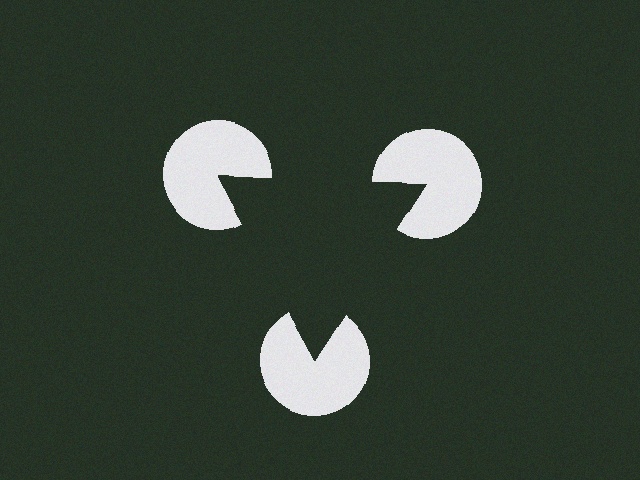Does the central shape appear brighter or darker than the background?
It typically appears slightly darker than the background, even though no actual brightness change is drawn.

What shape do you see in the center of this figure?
An illusory triangle — its edges are inferred from the aligned wedge cuts in the pac-man discs, not physically drawn.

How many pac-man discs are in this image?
There are 3 — one at each vertex of the illusory triangle.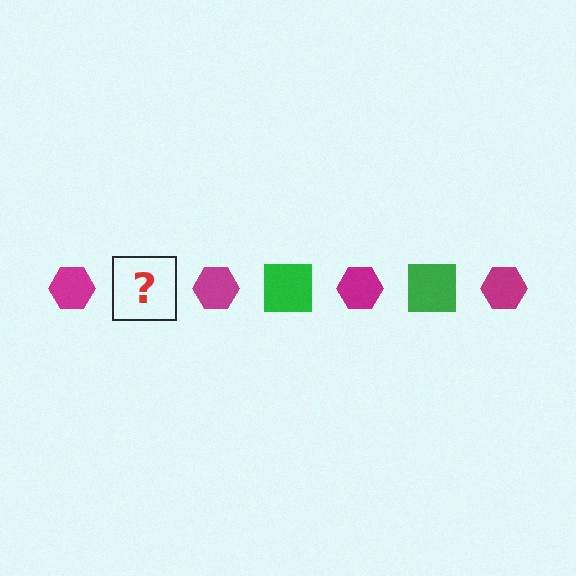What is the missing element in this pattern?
The missing element is a green square.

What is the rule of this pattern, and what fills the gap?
The rule is that the pattern alternates between magenta hexagon and green square. The gap should be filled with a green square.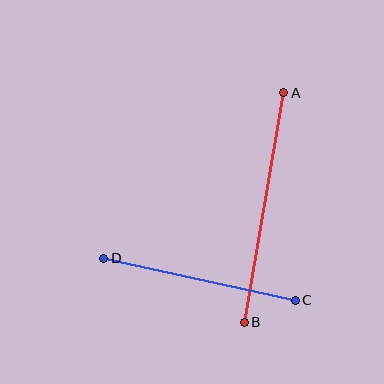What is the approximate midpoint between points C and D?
The midpoint is at approximately (200, 279) pixels.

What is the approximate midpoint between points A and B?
The midpoint is at approximately (264, 207) pixels.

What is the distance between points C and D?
The distance is approximately 196 pixels.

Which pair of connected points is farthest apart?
Points A and B are farthest apart.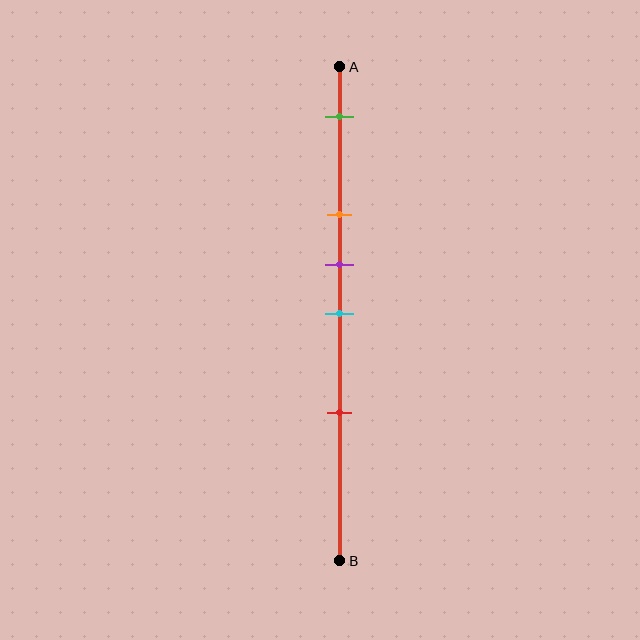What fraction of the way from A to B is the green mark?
The green mark is approximately 10% (0.1) of the way from A to B.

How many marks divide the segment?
There are 5 marks dividing the segment.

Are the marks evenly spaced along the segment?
No, the marks are not evenly spaced.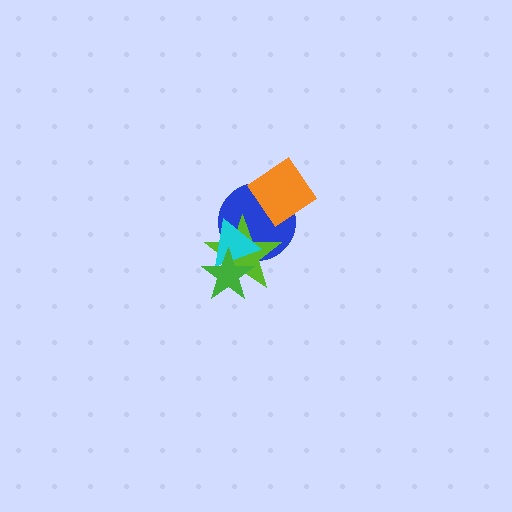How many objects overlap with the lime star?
3 objects overlap with the lime star.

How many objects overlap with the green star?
2 objects overlap with the green star.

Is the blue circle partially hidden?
Yes, it is partially covered by another shape.